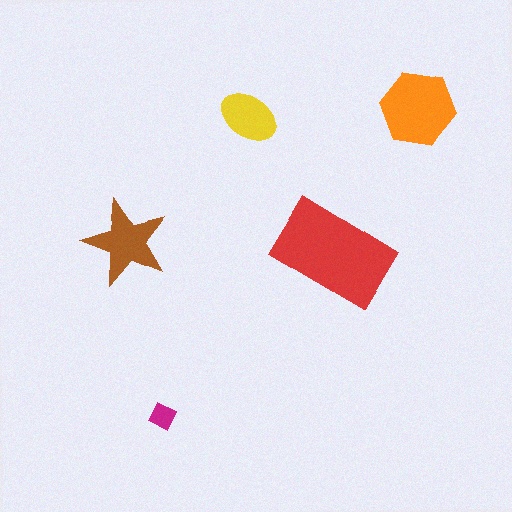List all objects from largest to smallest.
The red rectangle, the orange hexagon, the brown star, the yellow ellipse, the magenta diamond.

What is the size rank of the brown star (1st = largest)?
3rd.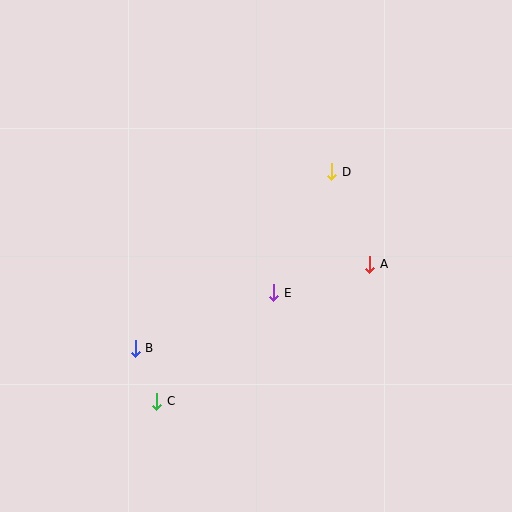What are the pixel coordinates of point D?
Point D is at (332, 172).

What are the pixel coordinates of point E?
Point E is at (274, 293).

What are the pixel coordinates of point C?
Point C is at (157, 401).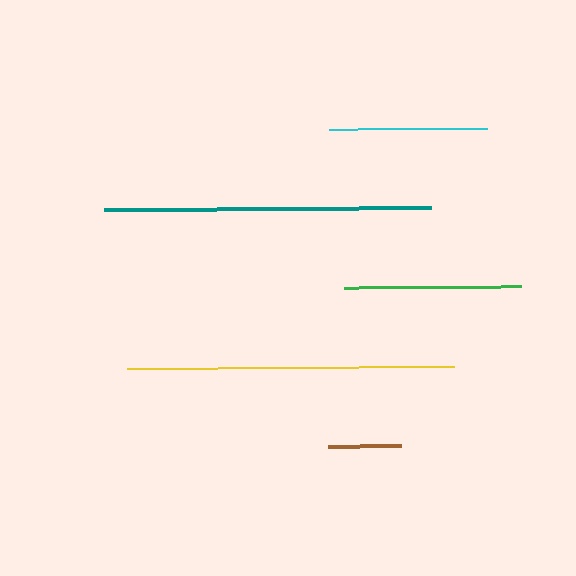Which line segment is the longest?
The yellow line is the longest at approximately 327 pixels.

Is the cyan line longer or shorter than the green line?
The green line is longer than the cyan line.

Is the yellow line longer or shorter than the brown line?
The yellow line is longer than the brown line.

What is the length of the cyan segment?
The cyan segment is approximately 158 pixels long.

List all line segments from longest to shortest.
From longest to shortest: yellow, teal, green, cyan, brown.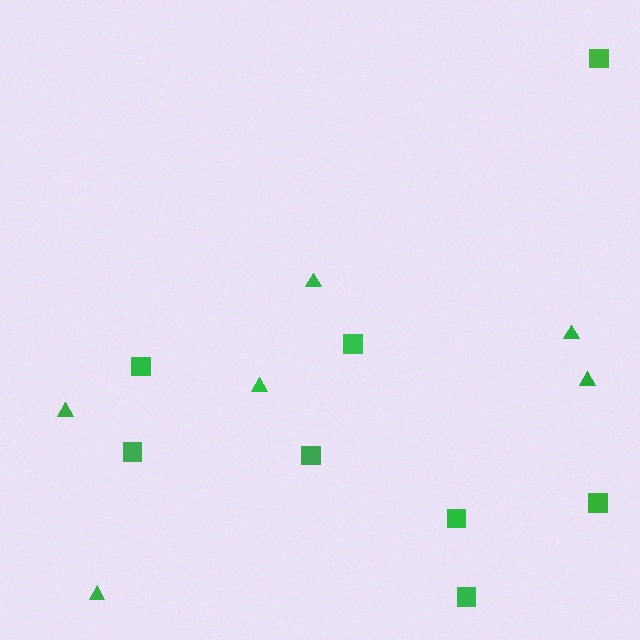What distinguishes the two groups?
There are 2 groups: one group of squares (8) and one group of triangles (6).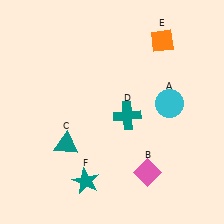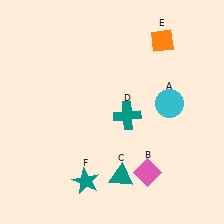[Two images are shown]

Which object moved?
The teal triangle (C) moved right.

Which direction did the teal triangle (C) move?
The teal triangle (C) moved right.